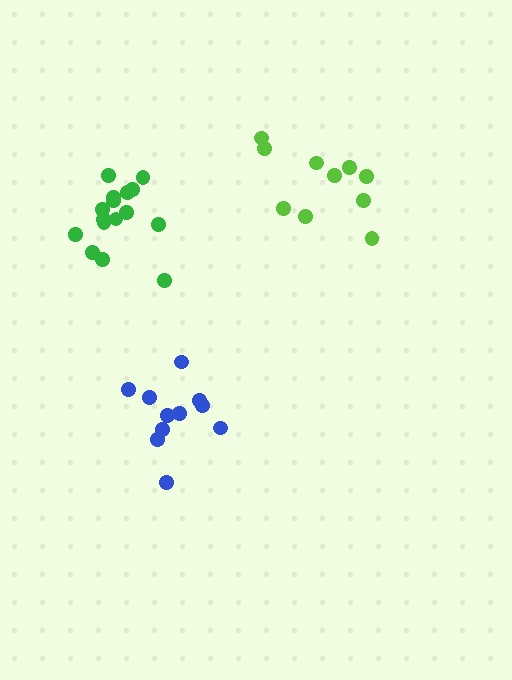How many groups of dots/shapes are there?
There are 3 groups.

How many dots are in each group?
Group 1: 11 dots, Group 2: 10 dots, Group 3: 16 dots (37 total).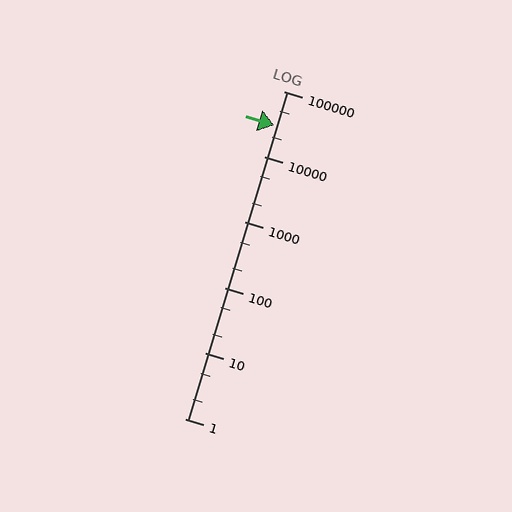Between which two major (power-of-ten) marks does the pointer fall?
The pointer is between 10000 and 100000.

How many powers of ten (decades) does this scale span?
The scale spans 5 decades, from 1 to 100000.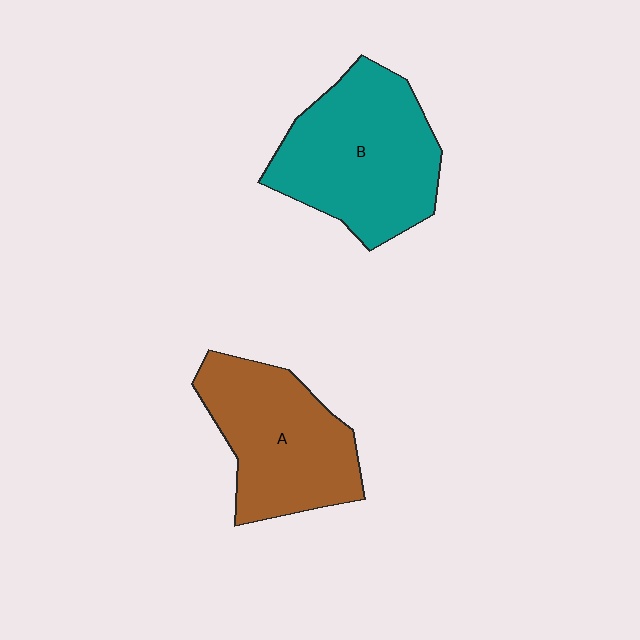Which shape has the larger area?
Shape B (teal).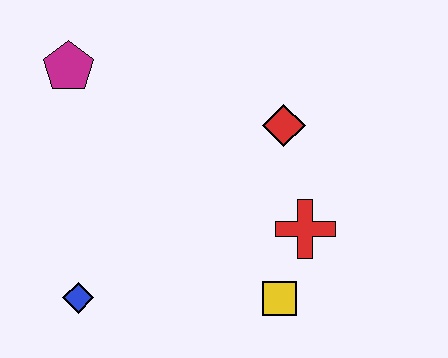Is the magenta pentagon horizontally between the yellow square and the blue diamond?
No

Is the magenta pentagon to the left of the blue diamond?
Yes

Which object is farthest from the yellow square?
The magenta pentagon is farthest from the yellow square.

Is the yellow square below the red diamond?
Yes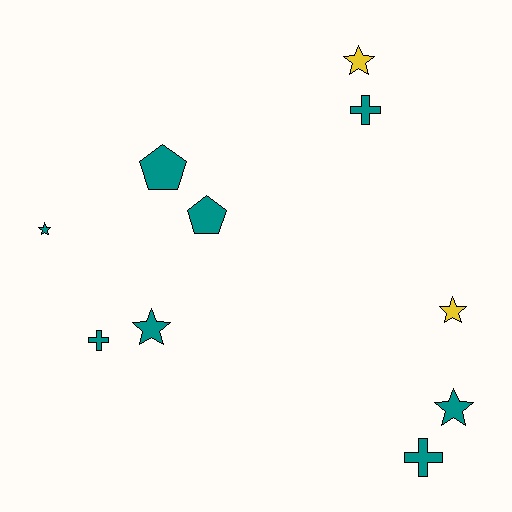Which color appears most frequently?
Teal, with 8 objects.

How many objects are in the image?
There are 10 objects.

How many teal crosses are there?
There are 3 teal crosses.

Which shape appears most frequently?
Star, with 5 objects.